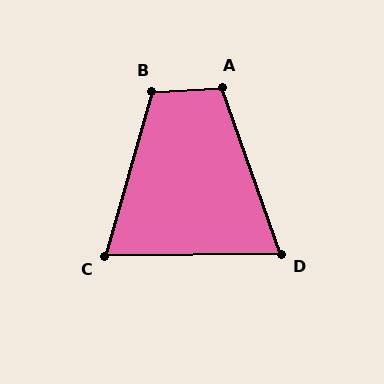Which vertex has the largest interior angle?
B, at approximately 109 degrees.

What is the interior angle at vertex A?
Approximately 107 degrees (obtuse).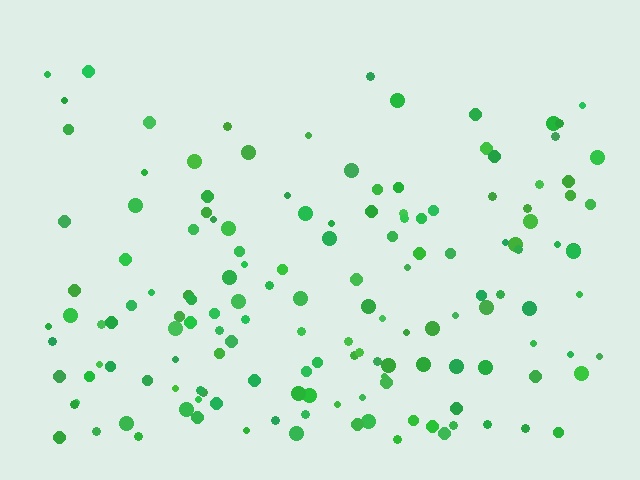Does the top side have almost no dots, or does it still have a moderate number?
Still a moderate number, just noticeably fewer than the bottom.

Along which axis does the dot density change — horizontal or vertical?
Vertical.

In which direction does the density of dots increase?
From top to bottom, with the bottom side densest.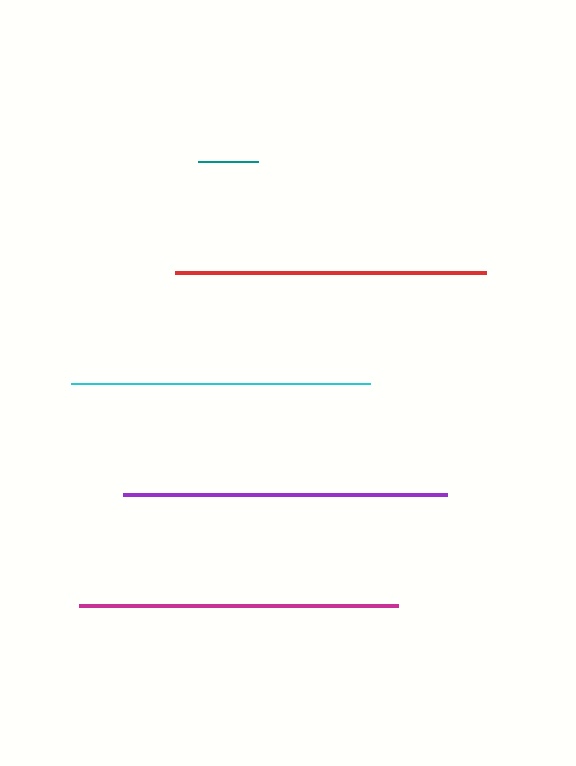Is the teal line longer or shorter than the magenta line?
The magenta line is longer than the teal line.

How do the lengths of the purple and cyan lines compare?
The purple and cyan lines are approximately the same length.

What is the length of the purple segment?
The purple segment is approximately 324 pixels long.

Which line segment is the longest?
The purple line is the longest at approximately 324 pixels.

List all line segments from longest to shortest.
From longest to shortest: purple, magenta, red, cyan, teal.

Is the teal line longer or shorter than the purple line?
The purple line is longer than the teal line.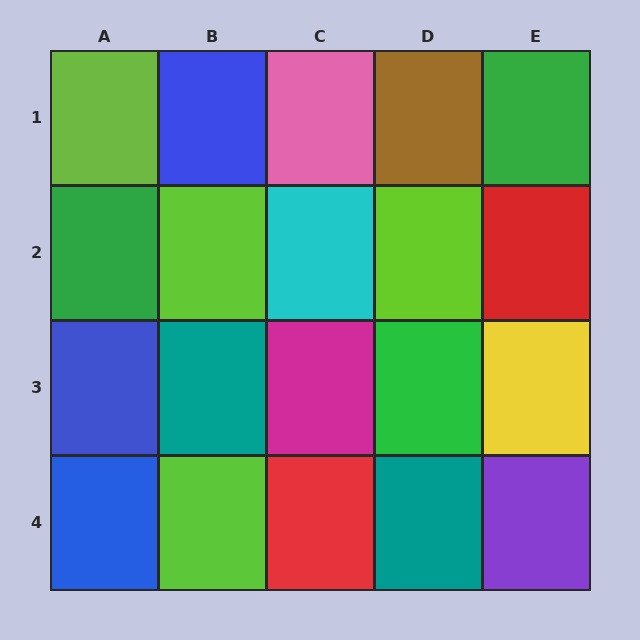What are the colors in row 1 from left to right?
Lime, blue, pink, brown, green.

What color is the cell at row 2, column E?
Red.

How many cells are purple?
1 cell is purple.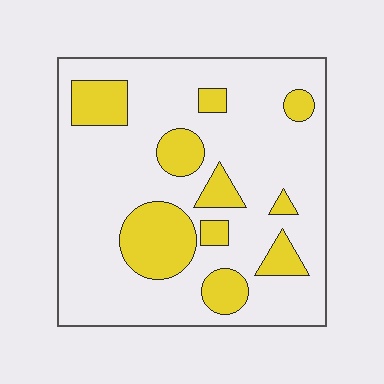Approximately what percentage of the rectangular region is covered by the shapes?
Approximately 25%.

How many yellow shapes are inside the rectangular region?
10.